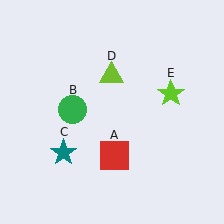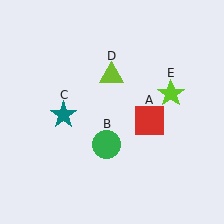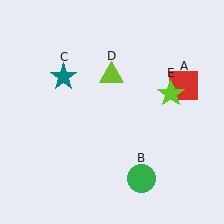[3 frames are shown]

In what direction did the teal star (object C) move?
The teal star (object C) moved up.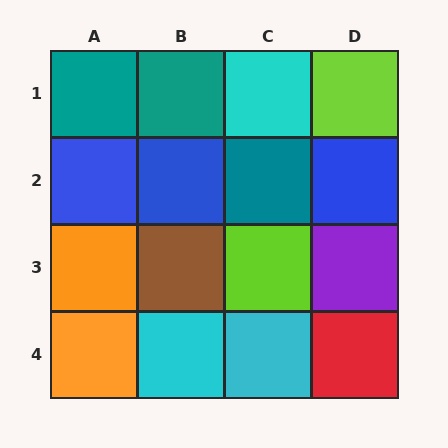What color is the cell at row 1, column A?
Teal.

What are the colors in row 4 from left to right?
Orange, cyan, cyan, red.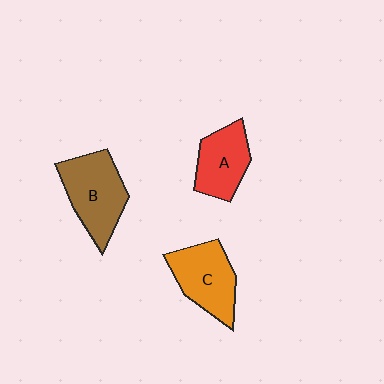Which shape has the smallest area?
Shape A (red).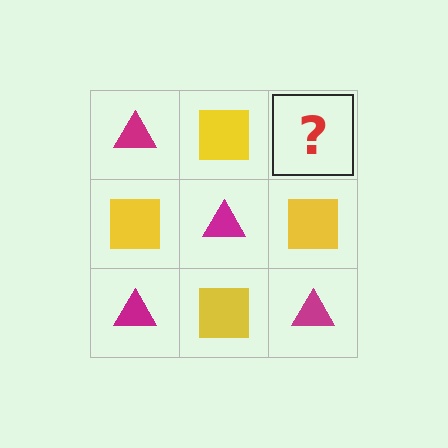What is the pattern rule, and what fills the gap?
The rule is that it alternates magenta triangle and yellow square in a checkerboard pattern. The gap should be filled with a magenta triangle.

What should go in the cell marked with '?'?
The missing cell should contain a magenta triangle.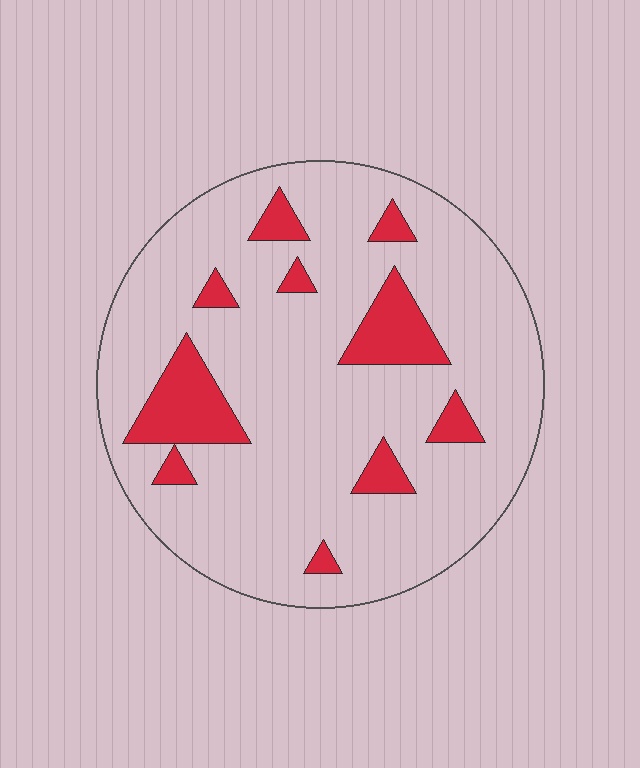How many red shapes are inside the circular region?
10.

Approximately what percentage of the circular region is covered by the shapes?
Approximately 15%.